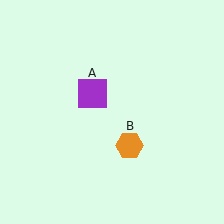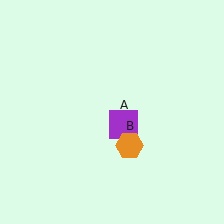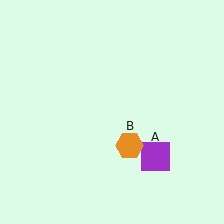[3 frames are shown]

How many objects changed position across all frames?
1 object changed position: purple square (object A).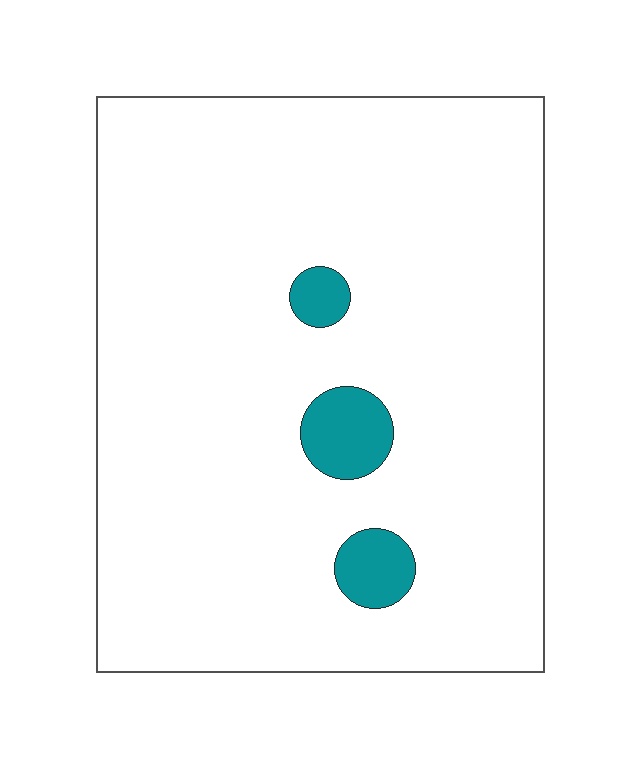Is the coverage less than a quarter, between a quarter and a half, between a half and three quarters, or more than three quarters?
Less than a quarter.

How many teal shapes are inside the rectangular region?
3.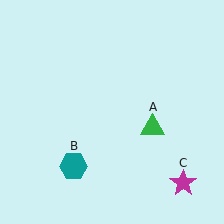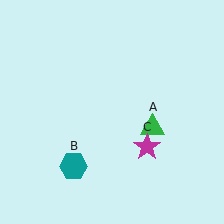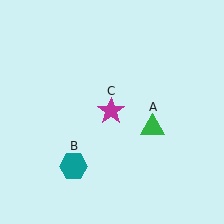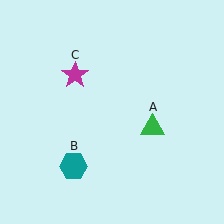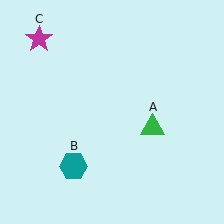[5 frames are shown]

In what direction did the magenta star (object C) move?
The magenta star (object C) moved up and to the left.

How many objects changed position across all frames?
1 object changed position: magenta star (object C).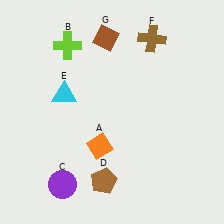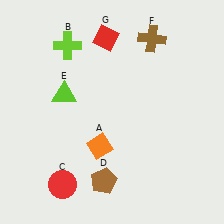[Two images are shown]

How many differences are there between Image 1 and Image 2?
There are 3 differences between the two images.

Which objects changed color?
C changed from purple to red. E changed from cyan to lime. G changed from brown to red.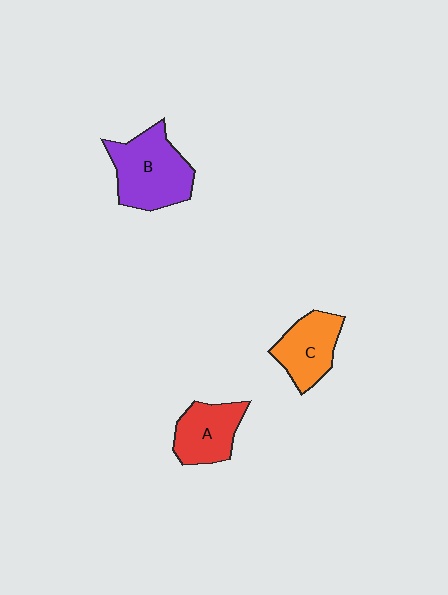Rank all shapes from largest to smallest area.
From largest to smallest: B (purple), C (orange), A (red).